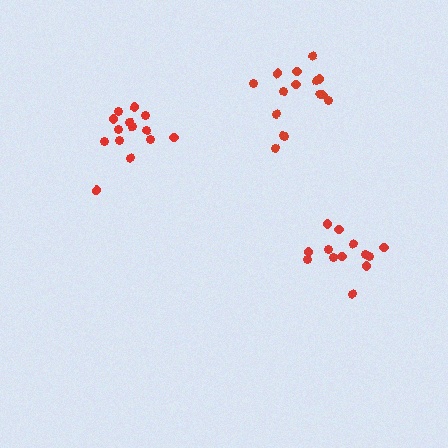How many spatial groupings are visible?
There are 3 spatial groupings.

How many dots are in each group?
Group 1: 15 dots, Group 2: 13 dots, Group 3: 14 dots (42 total).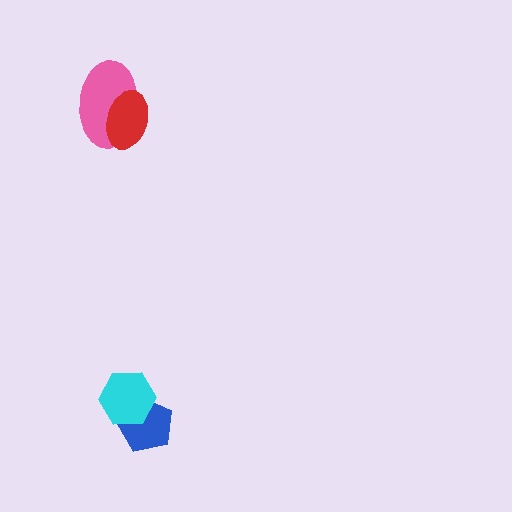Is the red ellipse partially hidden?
No, no other shape covers it.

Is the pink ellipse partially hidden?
Yes, it is partially covered by another shape.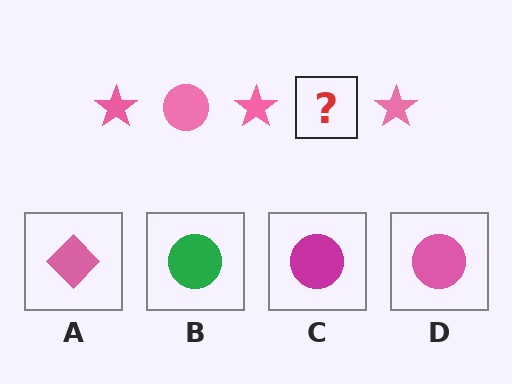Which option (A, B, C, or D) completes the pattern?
D.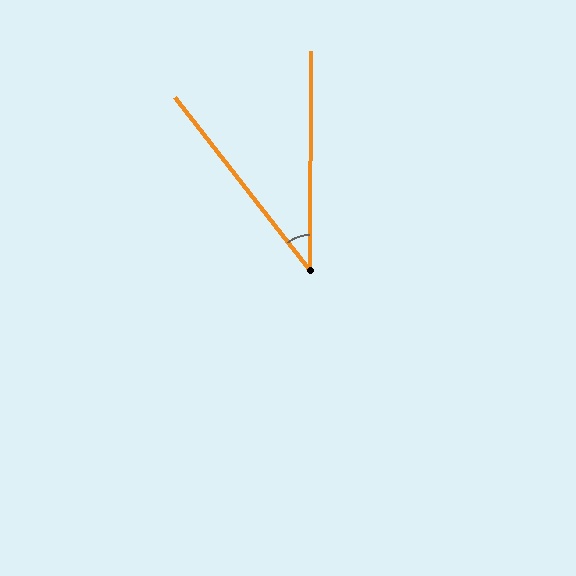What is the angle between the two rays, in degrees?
Approximately 38 degrees.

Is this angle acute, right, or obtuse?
It is acute.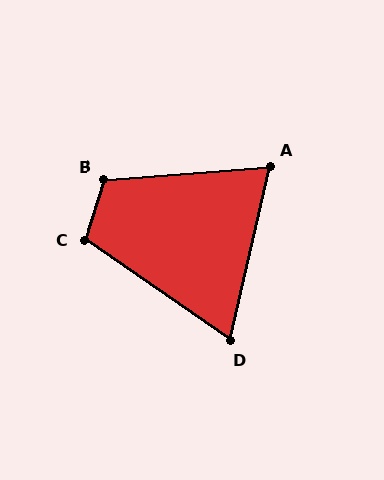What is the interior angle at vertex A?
Approximately 73 degrees (acute).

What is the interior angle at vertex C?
Approximately 107 degrees (obtuse).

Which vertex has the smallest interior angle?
D, at approximately 68 degrees.